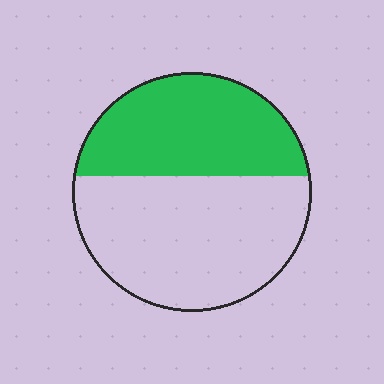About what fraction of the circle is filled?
About two fifths (2/5).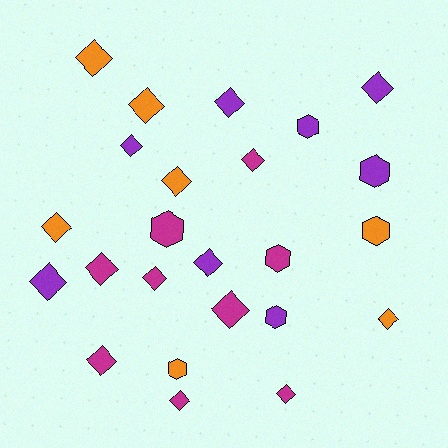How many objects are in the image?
There are 24 objects.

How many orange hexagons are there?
There are 2 orange hexagons.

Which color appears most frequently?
Magenta, with 9 objects.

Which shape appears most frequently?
Diamond, with 17 objects.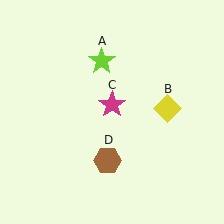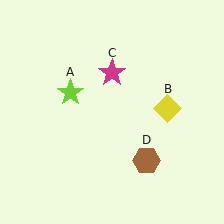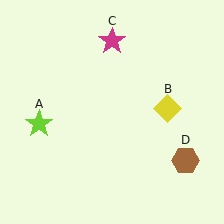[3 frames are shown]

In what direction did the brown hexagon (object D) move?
The brown hexagon (object D) moved right.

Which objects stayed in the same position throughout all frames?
Yellow diamond (object B) remained stationary.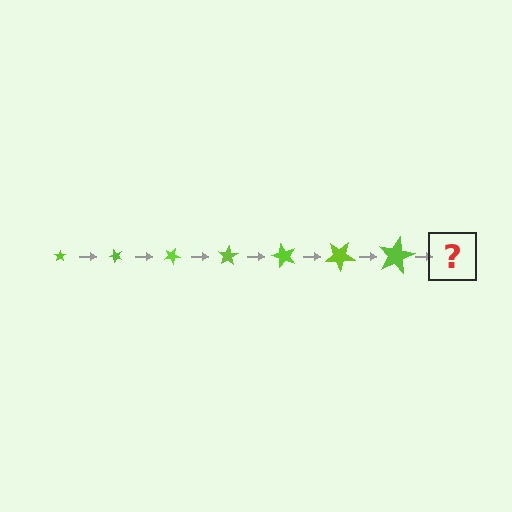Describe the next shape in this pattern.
It should be a star, larger than the previous one and rotated 350 degrees from the start.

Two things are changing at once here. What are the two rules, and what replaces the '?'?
The two rules are that the star grows larger each step and it rotates 50 degrees each step. The '?' should be a star, larger than the previous one and rotated 350 degrees from the start.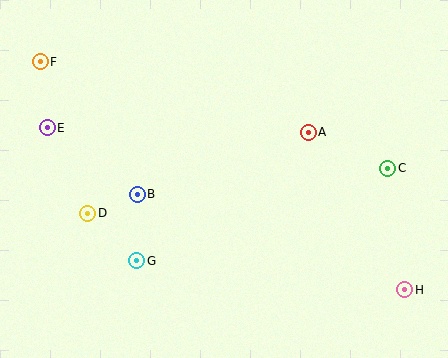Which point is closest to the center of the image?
Point B at (137, 194) is closest to the center.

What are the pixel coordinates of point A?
Point A is at (308, 132).